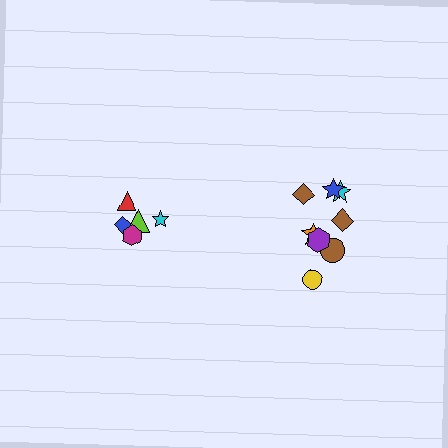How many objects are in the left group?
There are 5 objects.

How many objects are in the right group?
There are 8 objects.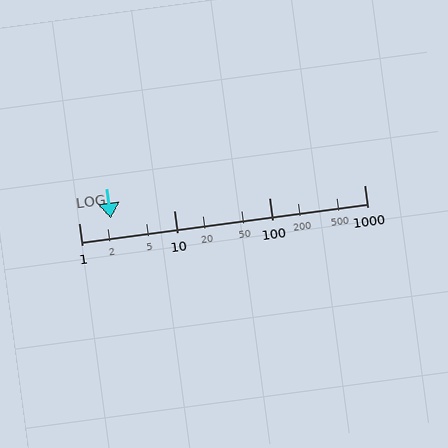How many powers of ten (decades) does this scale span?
The scale spans 3 decades, from 1 to 1000.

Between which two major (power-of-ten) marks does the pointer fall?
The pointer is between 1 and 10.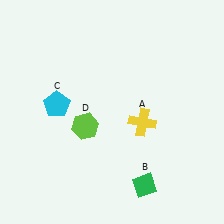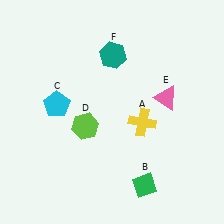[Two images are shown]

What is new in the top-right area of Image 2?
A pink triangle (E) was added in the top-right area of Image 2.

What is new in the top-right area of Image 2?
A teal hexagon (F) was added in the top-right area of Image 2.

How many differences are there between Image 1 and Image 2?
There are 2 differences between the two images.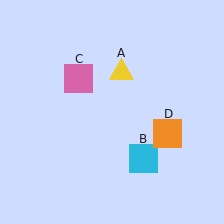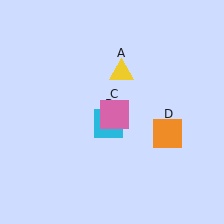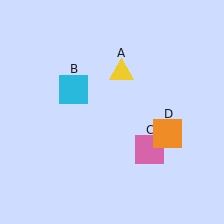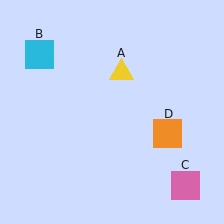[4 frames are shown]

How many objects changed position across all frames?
2 objects changed position: cyan square (object B), pink square (object C).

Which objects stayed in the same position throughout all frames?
Yellow triangle (object A) and orange square (object D) remained stationary.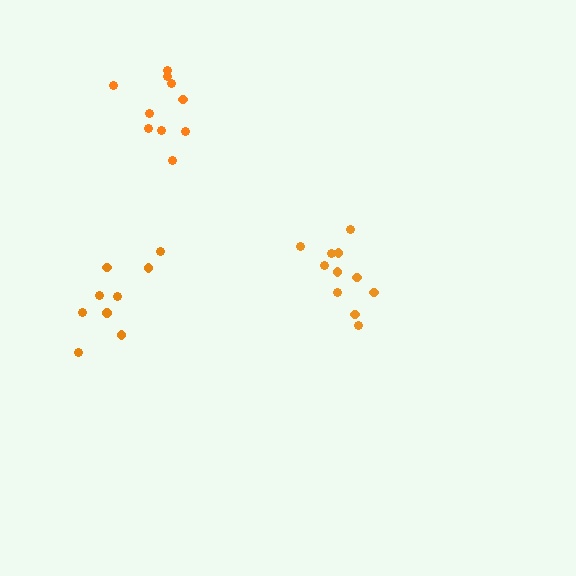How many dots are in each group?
Group 1: 11 dots, Group 2: 10 dots, Group 3: 9 dots (30 total).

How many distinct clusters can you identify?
There are 3 distinct clusters.